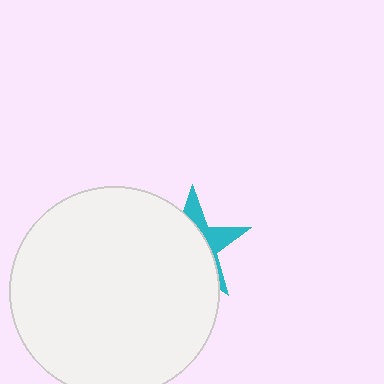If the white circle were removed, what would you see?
You would see the complete cyan star.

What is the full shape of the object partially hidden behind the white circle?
The partially hidden object is a cyan star.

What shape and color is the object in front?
The object in front is a white circle.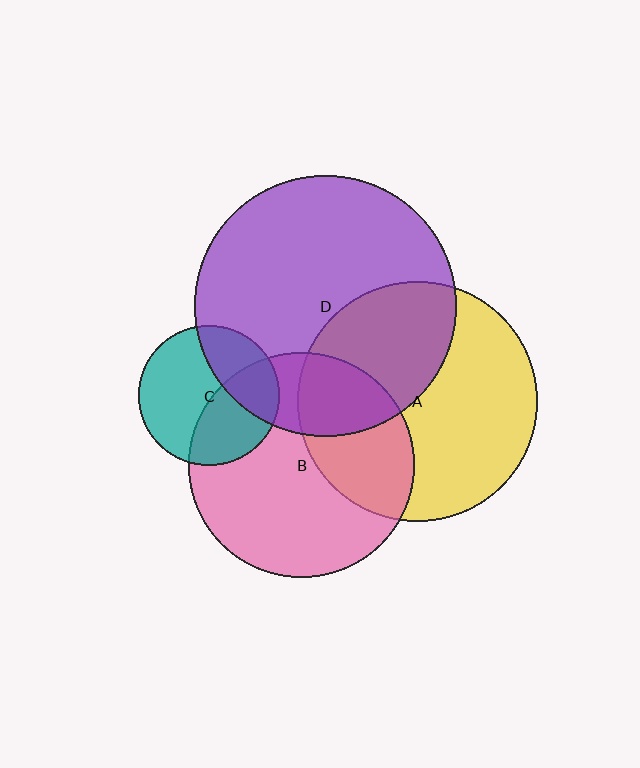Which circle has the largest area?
Circle D (purple).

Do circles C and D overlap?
Yes.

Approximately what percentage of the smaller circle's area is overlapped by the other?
Approximately 30%.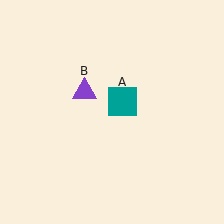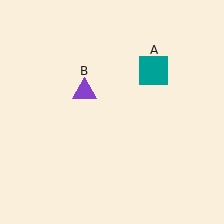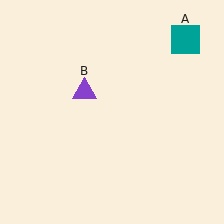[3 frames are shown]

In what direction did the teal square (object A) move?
The teal square (object A) moved up and to the right.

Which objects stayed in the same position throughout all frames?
Purple triangle (object B) remained stationary.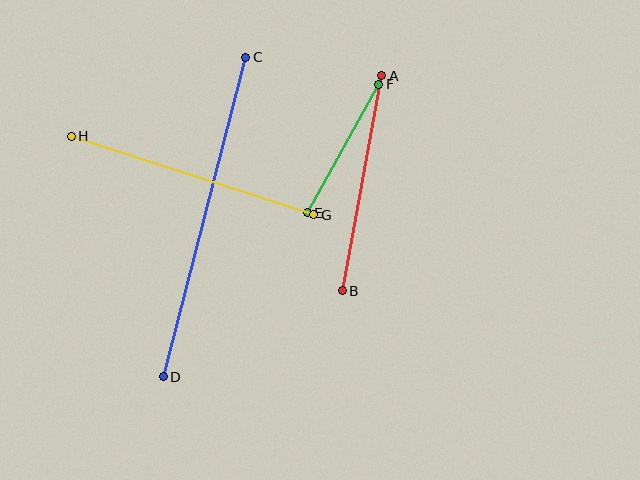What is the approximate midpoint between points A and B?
The midpoint is at approximately (362, 183) pixels.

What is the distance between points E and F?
The distance is approximately 147 pixels.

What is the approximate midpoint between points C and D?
The midpoint is at approximately (205, 217) pixels.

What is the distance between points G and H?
The distance is approximately 255 pixels.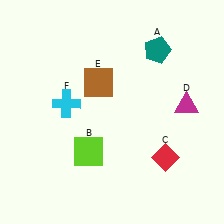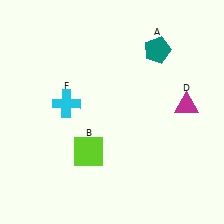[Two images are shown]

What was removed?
The brown square (E), the red diamond (C) were removed in Image 2.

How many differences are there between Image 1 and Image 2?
There are 2 differences between the two images.